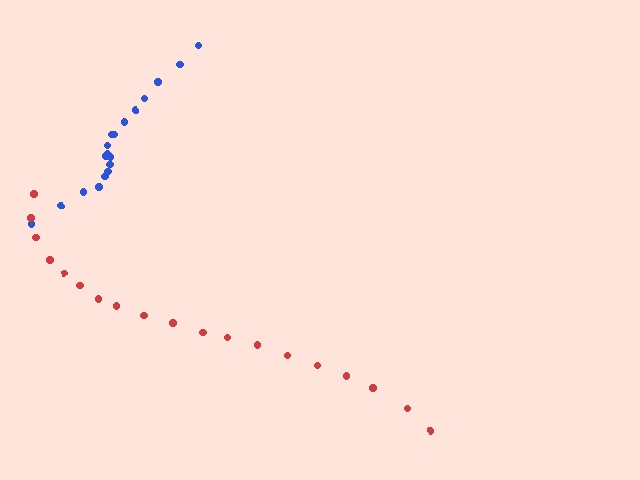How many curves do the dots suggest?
There are 2 distinct paths.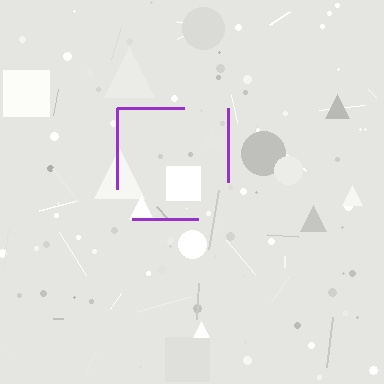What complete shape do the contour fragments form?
The contour fragments form a square.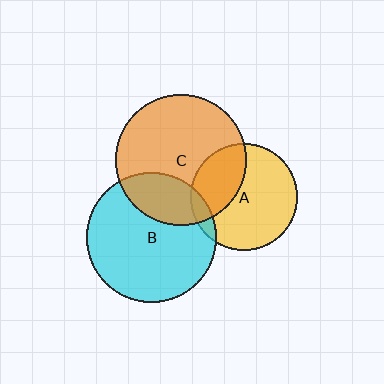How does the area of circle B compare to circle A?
Approximately 1.5 times.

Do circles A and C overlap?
Yes.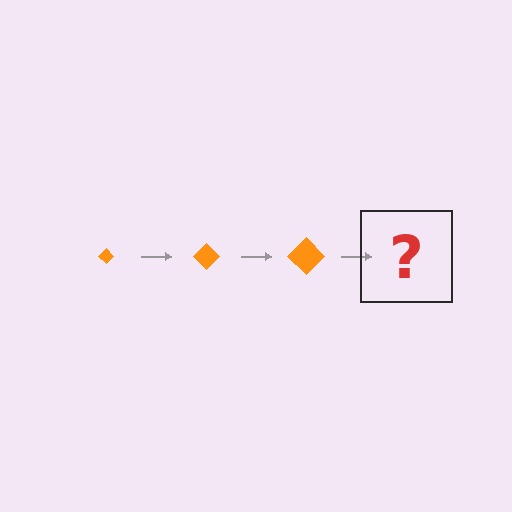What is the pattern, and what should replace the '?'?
The pattern is that the diamond gets progressively larger each step. The '?' should be an orange diamond, larger than the previous one.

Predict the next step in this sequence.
The next step is an orange diamond, larger than the previous one.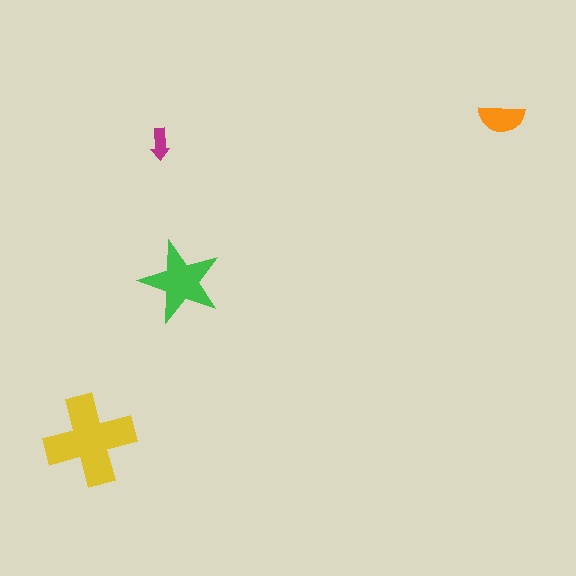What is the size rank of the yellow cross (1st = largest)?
1st.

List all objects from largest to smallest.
The yellow cross, the green star, the orange semicircle, the magenta arrow.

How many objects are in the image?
There are 4 objects in the image.